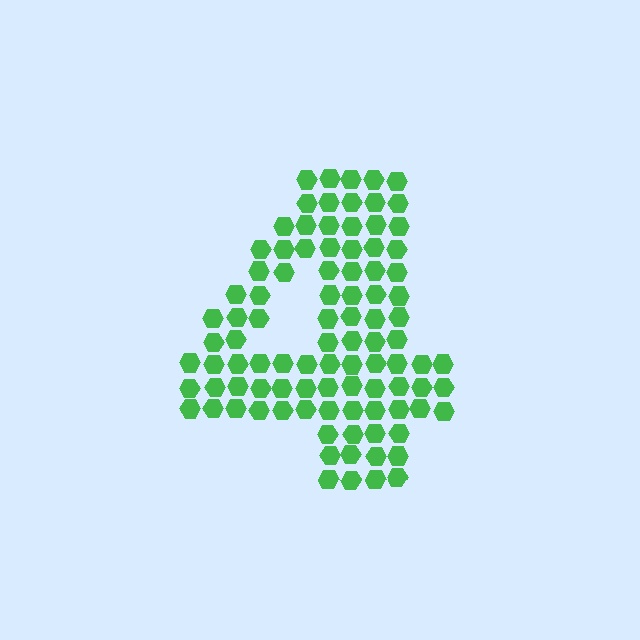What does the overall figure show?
The overall figure shows the digit 4.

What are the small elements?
The small elements are hexagons.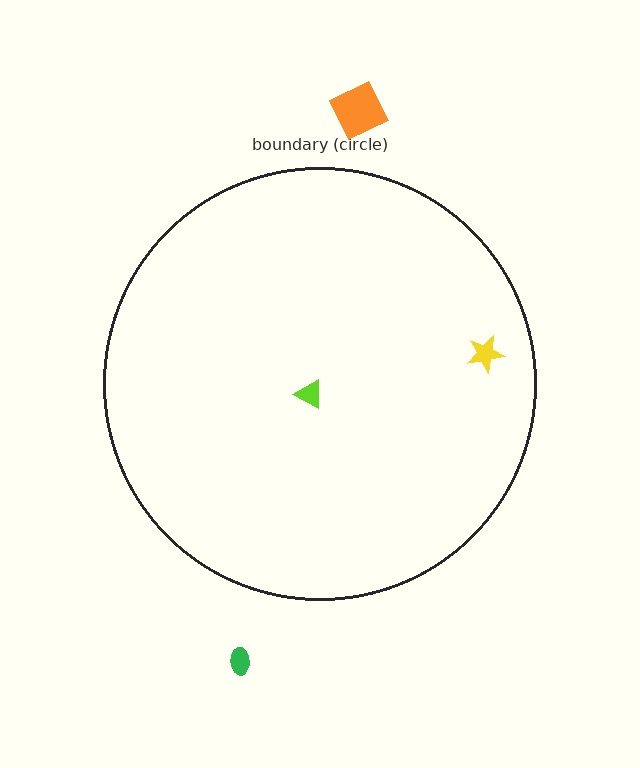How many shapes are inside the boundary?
2 inside, 2 outside.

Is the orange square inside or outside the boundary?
Outside.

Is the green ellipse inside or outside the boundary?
Outside.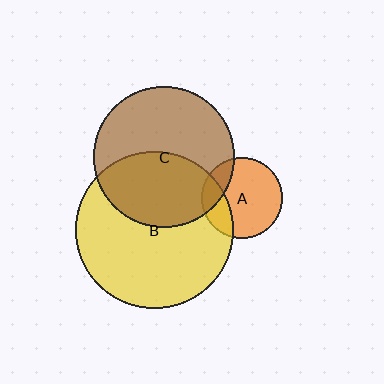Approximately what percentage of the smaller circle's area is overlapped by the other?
Approximately 25%.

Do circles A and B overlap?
Yes.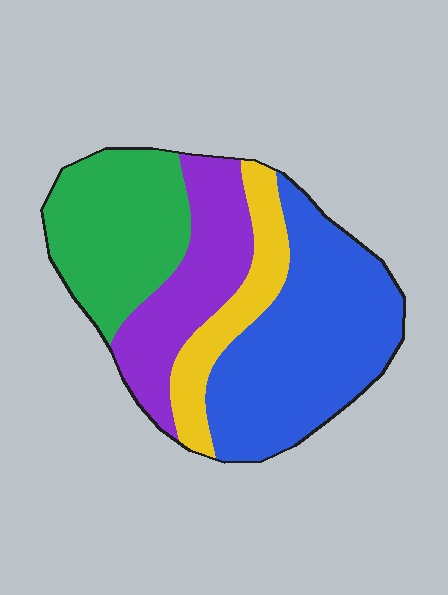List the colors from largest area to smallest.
From largest to smallest: blue, green, purple, yellow.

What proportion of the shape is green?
Green takes up about one quarter (1/4) of the shape.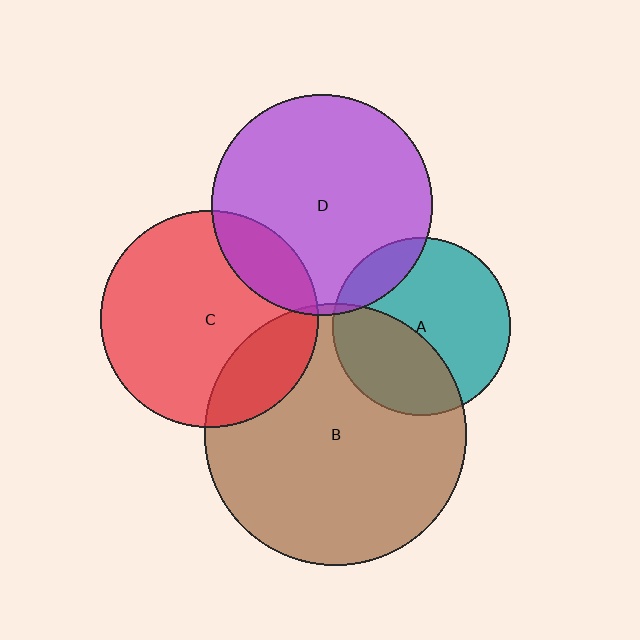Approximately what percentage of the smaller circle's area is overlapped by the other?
Approximately 15%.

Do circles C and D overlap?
Yes.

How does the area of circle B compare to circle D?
Approximately 1.4 times.